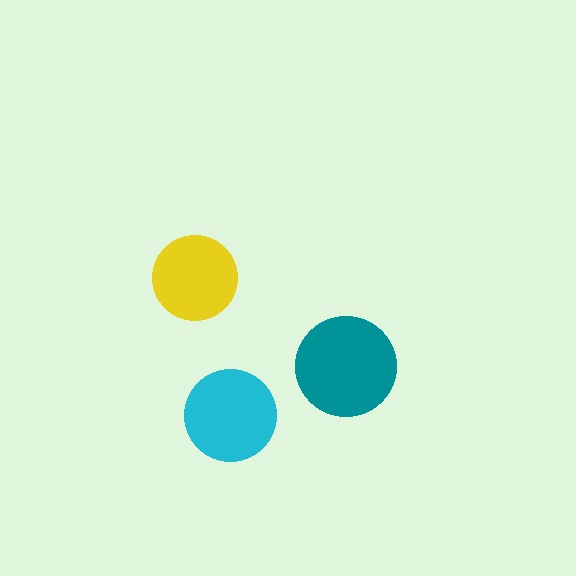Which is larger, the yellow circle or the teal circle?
The teal one.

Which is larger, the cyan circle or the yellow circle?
The cyan one.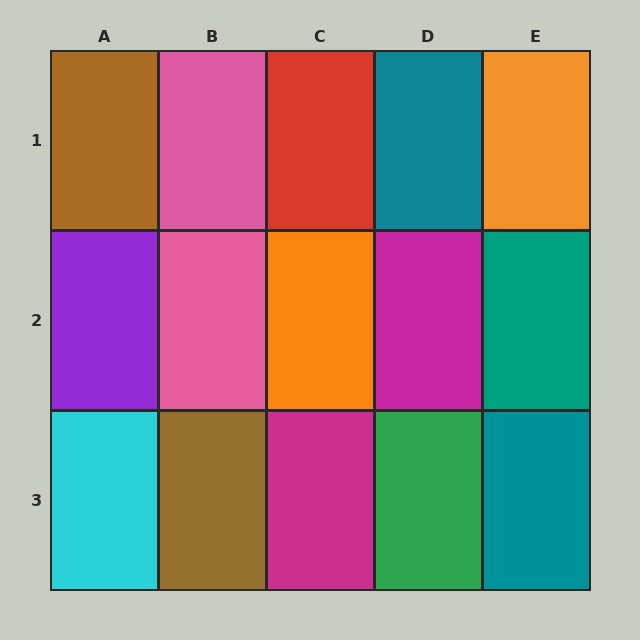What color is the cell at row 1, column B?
Pink.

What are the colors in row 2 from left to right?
Purple, pink, orange, magenta, teal.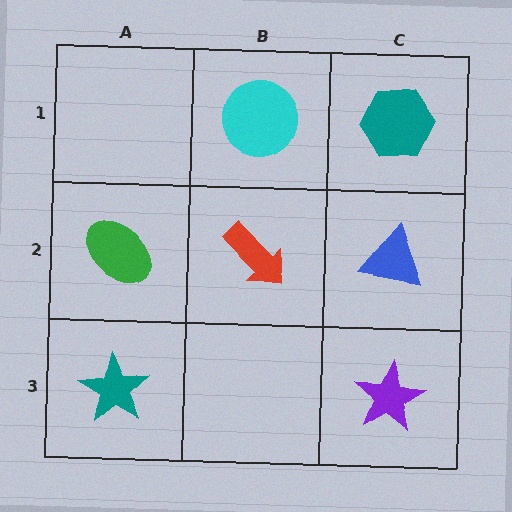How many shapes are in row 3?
2 shapes.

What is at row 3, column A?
A teal star.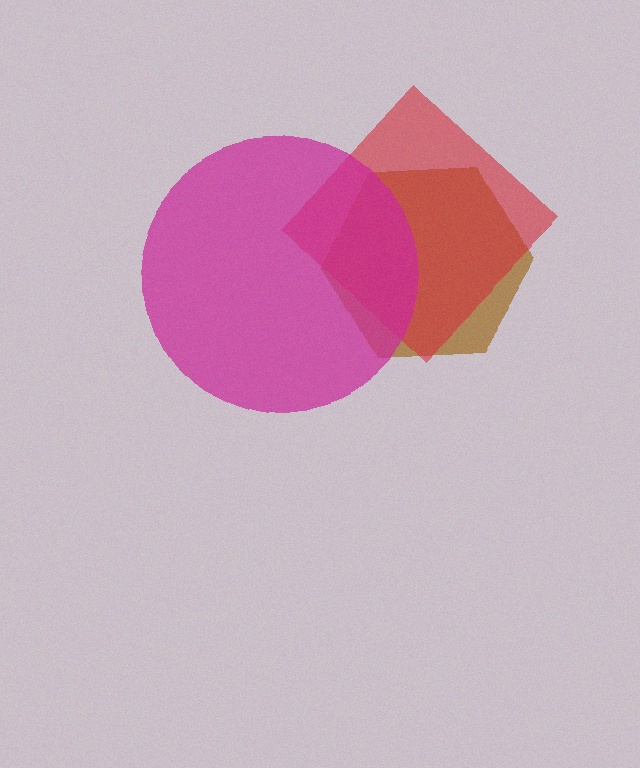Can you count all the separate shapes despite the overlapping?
Yes, there are 3 separate shapes.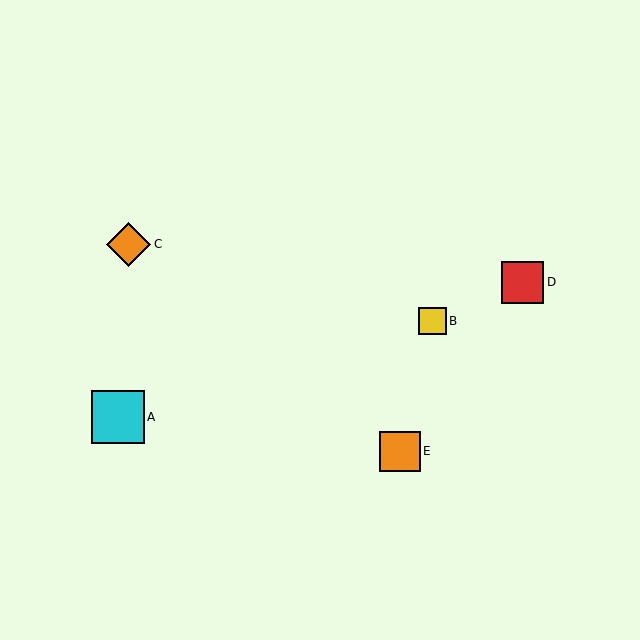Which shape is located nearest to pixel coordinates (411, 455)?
The orange square (labeled E) at (400, 451) is nearest to that location.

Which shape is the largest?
The cyan square (labeled A) is the largest.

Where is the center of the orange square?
The center of the orange square is at (400, 451).